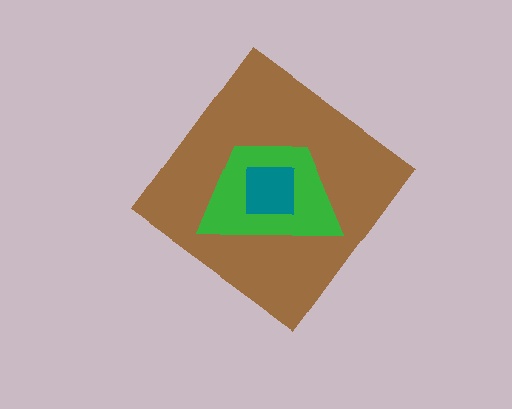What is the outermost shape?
The brown diamond.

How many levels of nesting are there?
3.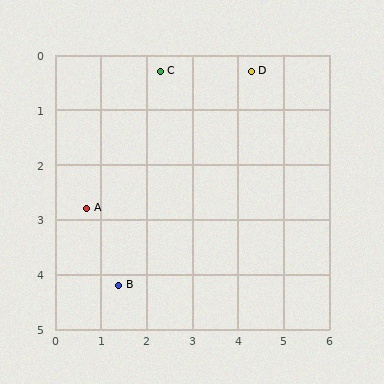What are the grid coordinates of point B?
Point B is at approximately (1.4, 4.2).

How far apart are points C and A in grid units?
Points C and A are about 3.0 grid units apart.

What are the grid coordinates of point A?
Point A is at approximately (0.7, 2.8).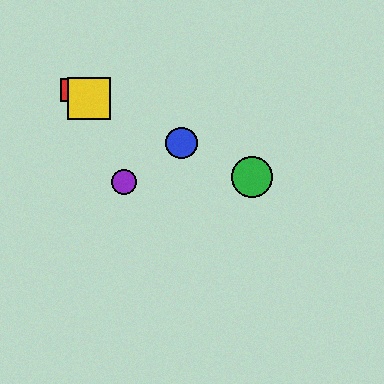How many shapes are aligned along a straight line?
4 shapes (the red square, the blue circle, the green circle, the yellow square) are aligned along a straight line.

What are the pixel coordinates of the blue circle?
The blue circle is at (181, 143).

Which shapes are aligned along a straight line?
The red square, the blue circle, the green circle, the yellow square are aligned along a straight line.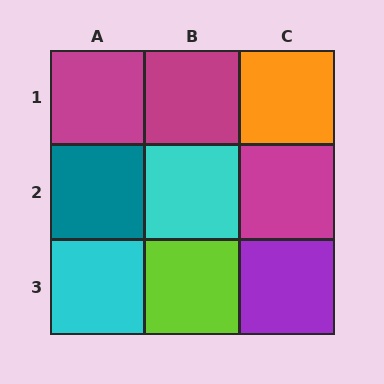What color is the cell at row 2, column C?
Magenta.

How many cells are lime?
1 cell is lime.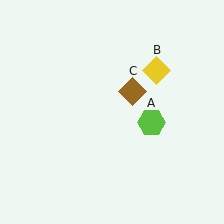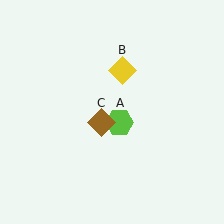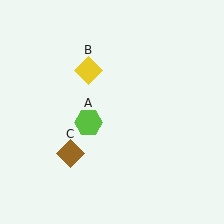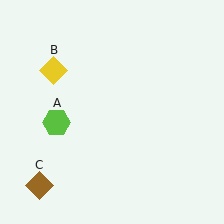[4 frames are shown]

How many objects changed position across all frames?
3 objects changed position: lime hexagon (object A), yellow diamond (object B), brown diamond (object C).